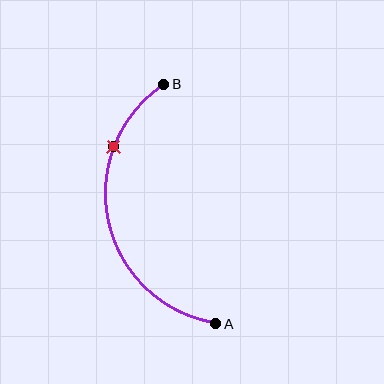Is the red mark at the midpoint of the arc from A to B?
No. The red mark lies on the arc but is closer to endpoint B. The arc midpoint would be at the point on the curve equidistant along the arc from both A and B.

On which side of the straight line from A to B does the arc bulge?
The arc bulges to the left of the straight line connecting A and B.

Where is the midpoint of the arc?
The arc midpoint is the point on the curve farthest from the straight line joining A and B. It sits to the left of that line.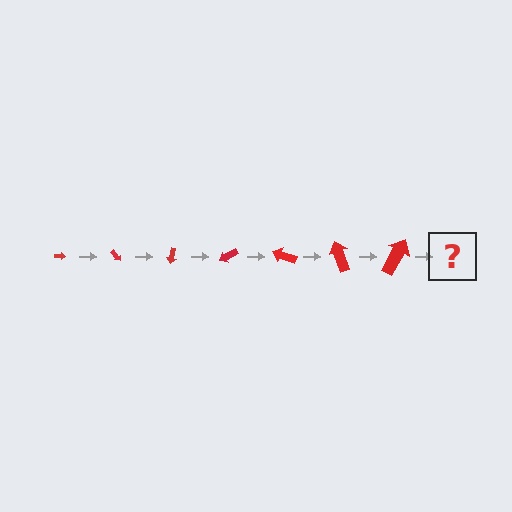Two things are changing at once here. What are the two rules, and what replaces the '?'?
The two rules are that the arrow grows larger each step and it rotates 50 degrees each step. The '?' should be an arrow, larger than the previous one and rotated 350 degrees from the start.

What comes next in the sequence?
The next element should be an arrow, larger than the previous one and rotated 350 degrees from the start.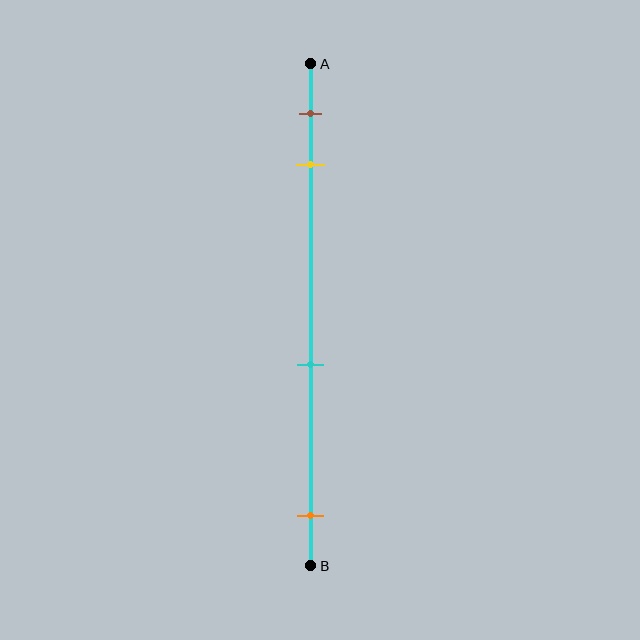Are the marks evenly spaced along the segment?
No, the marks are not evenly spaced.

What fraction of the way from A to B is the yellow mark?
The yellow mark is approximately 20% (0.2) of the way from A to B.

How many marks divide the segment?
There are 4 marks dividing the segment.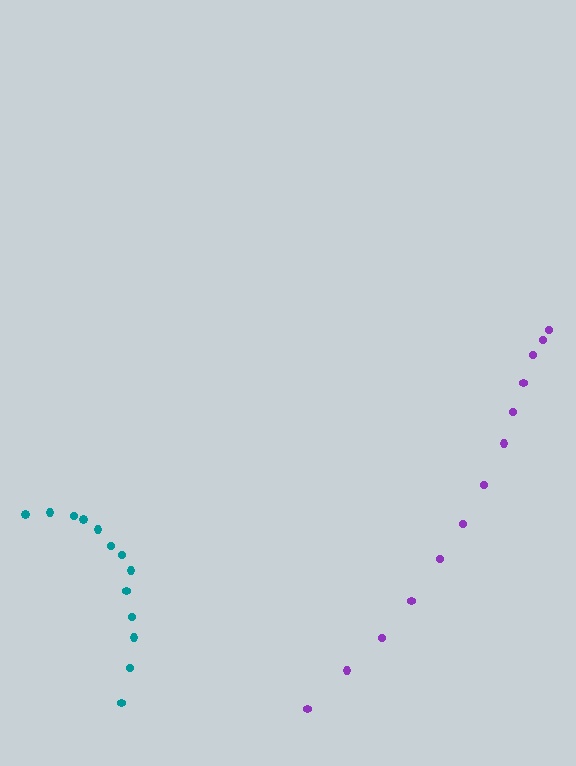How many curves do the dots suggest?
There are 2 distinct paths.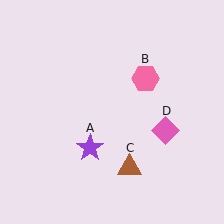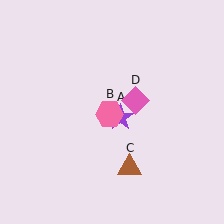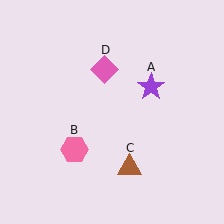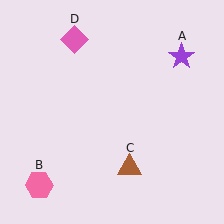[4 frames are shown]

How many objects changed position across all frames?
3 objects changed position: purple star (object A), pink hexagon (object B), pink diamond (object D).